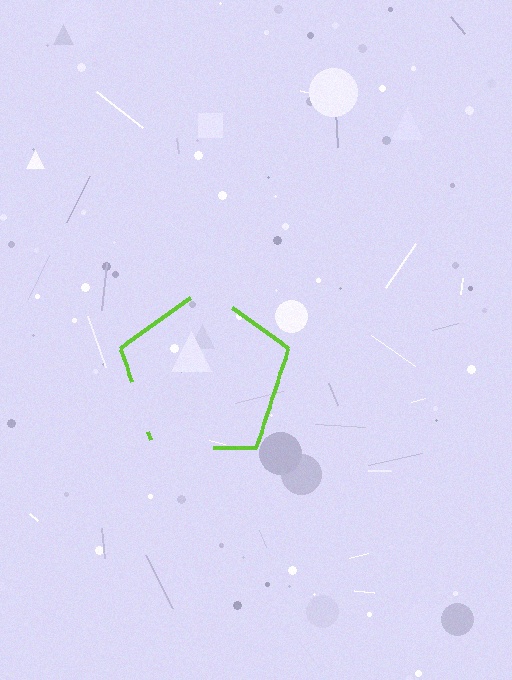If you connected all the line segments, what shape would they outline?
They would outline a pentagon.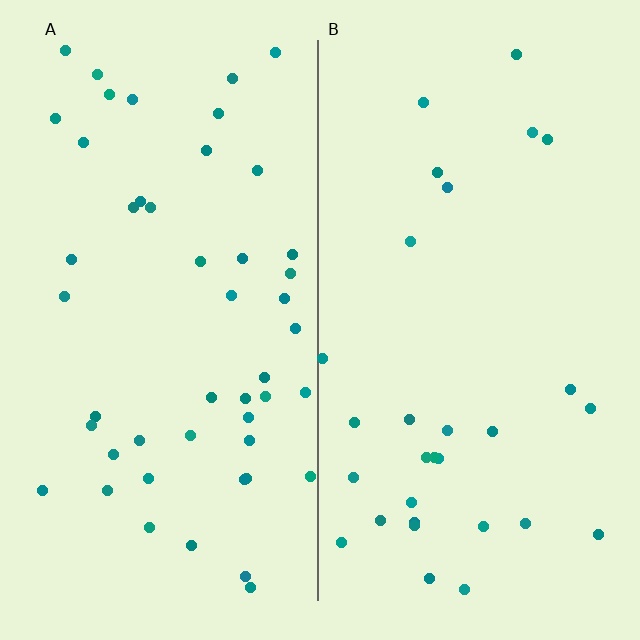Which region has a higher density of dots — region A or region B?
A (the left).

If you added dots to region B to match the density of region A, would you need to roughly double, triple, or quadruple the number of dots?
Approximately double.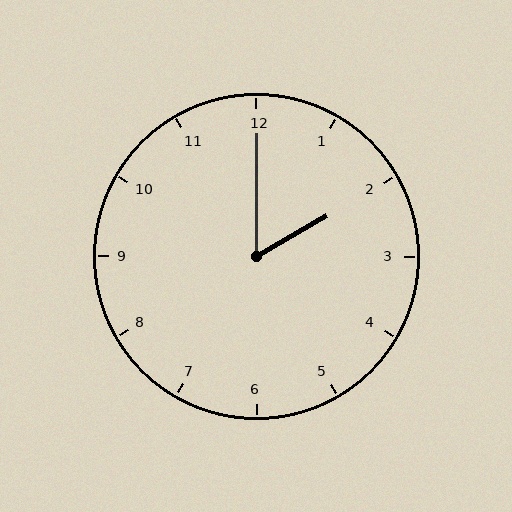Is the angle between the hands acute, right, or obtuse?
It is acute.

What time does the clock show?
2:00.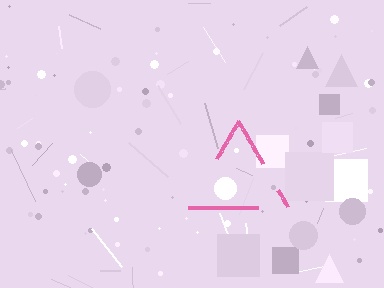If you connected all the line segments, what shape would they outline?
They would outline a triangle.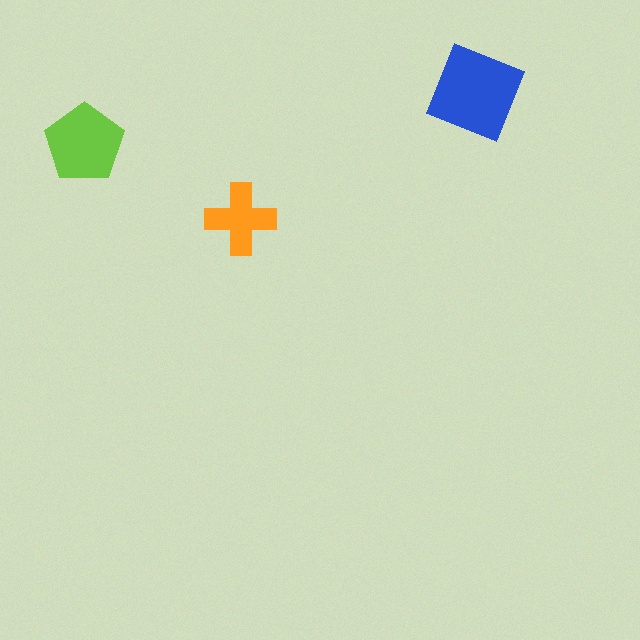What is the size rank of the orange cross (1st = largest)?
3rd.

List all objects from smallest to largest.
The orange cross, the lime pentagon, the blue diamond.